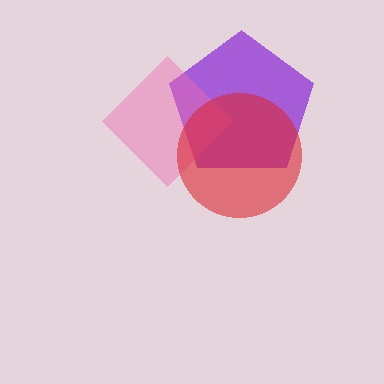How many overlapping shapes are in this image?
There are 3 overlapping shapes in the image.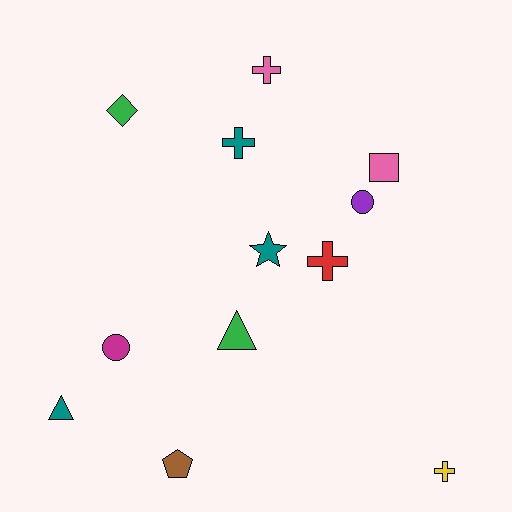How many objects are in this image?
There are 12 objects.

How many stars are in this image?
There is 1 star.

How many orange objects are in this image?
There are no orange objects.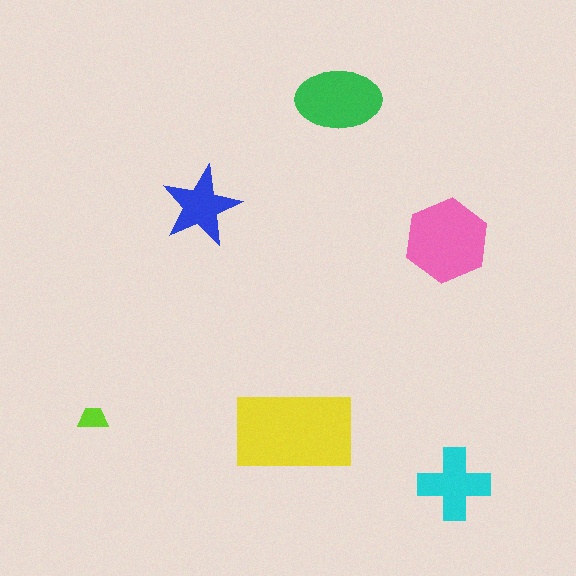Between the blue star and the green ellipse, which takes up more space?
The green ellipse.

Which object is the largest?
The yellow rectangle.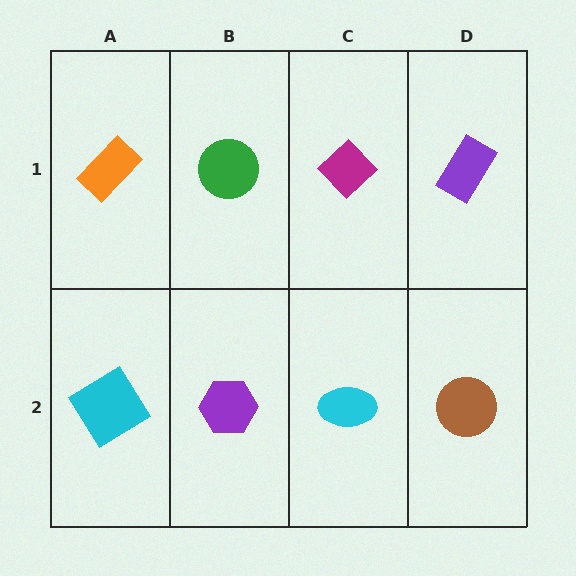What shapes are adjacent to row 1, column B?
A purple hexagon (row 2, column B), an orange rectangle (row 1, column A), a magenta diamond (row 1, column C).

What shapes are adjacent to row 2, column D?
A purple rectangle (row 1, column D), a cyan ellipse (row 2, column C).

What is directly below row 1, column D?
A brown circle.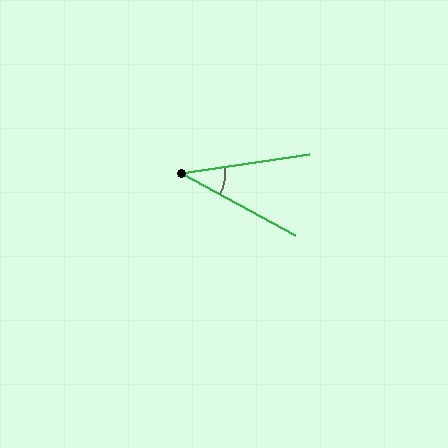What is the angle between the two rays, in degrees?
Approximately 37 degrees.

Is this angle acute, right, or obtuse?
It is acute.